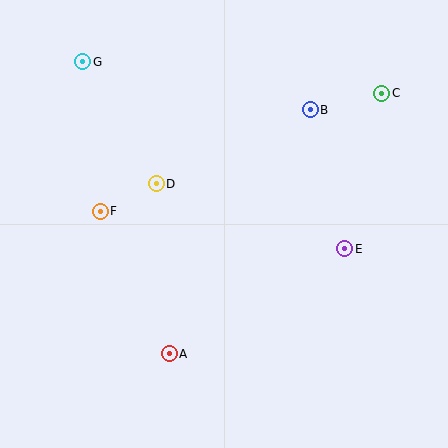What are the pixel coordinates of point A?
Point A is at (169, 354).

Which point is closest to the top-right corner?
Point C is closest to the top-right corner.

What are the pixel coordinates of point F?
Point F is at (100, 211).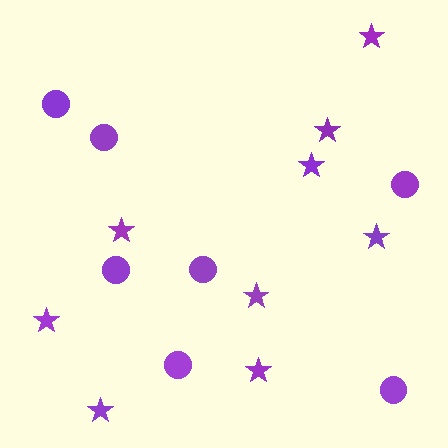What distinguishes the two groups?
There are 2 groups: one group of stars (9) and one group of circles (7).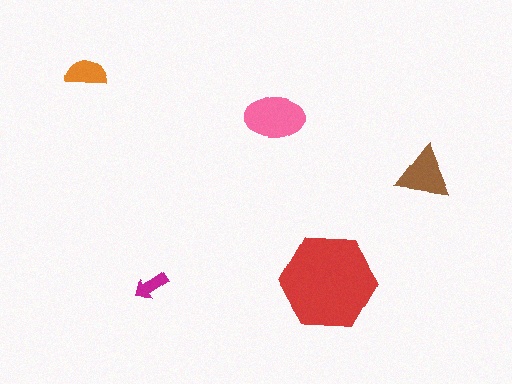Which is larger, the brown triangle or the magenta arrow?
The brown triangle.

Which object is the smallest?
The magenta arrow.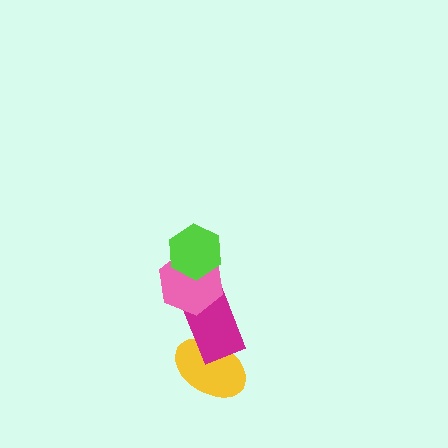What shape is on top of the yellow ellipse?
The magenta rectangle is on top of the yellow ellipse.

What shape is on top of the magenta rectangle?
The pink hexagon is on top of the magenta rectangle.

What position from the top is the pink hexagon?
The pink hexagon is 2nd from the top.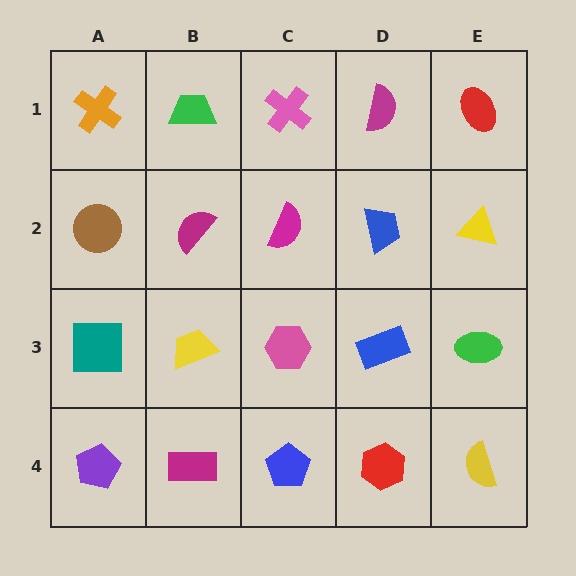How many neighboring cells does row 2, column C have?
4.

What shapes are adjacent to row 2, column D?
A magenta semicircle (row 1, column D), a blue rectangle (row 3, column D), a magenta semicircle (row 2, column C), a yellow triangle (row 2, column E).